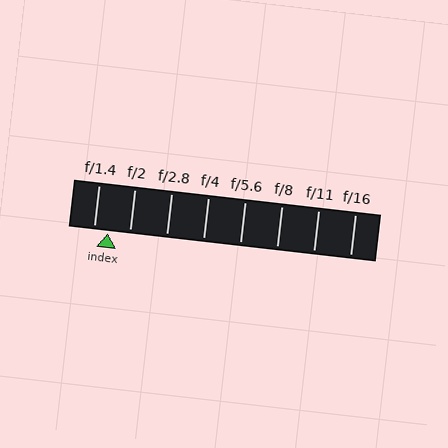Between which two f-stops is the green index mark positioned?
The index mark is between f/1.4 and f/2.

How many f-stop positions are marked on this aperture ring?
There are 8 f-stop positions marked.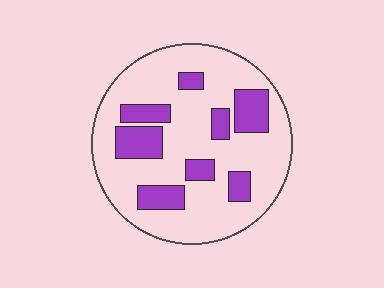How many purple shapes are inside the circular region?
8.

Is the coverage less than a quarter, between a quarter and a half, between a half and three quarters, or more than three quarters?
Less than a quarter.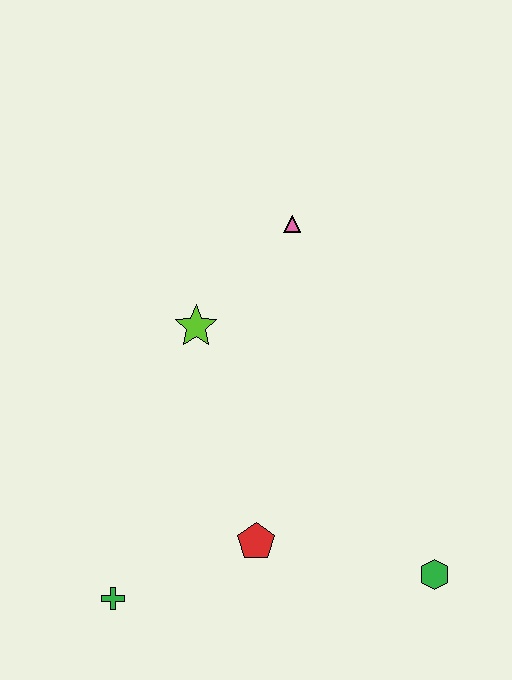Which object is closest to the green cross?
The red pentagon is closest to the green cross.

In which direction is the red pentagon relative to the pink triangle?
The red pentagon is below the pink triangle.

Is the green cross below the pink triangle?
Yes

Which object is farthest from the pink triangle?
The green cross is farthest from the pink triangle.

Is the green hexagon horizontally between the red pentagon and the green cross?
No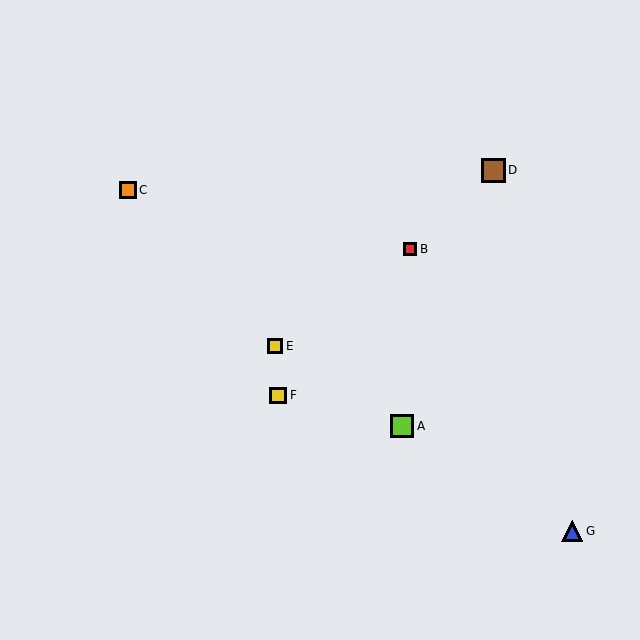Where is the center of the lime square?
The center of the lime square is at (402, 426).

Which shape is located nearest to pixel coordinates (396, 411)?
The lime square (labeled A) at (402, 426) is nearest to that location.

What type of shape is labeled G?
Shape G is a blue triangle.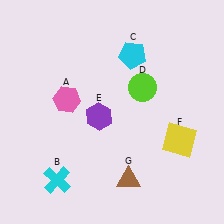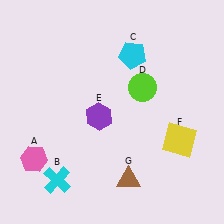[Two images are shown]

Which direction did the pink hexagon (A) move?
The pink hexagon (A) moved down.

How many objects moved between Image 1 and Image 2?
1 object moved between the two images.